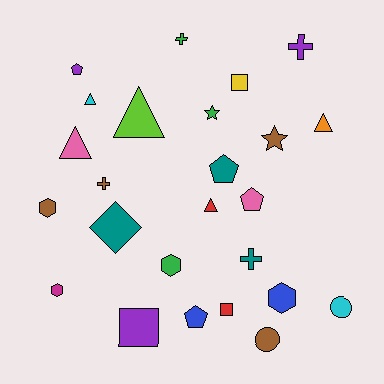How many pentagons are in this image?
There are 4 pentagons.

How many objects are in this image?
There are 25 objects.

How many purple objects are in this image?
There are 3 purple objects.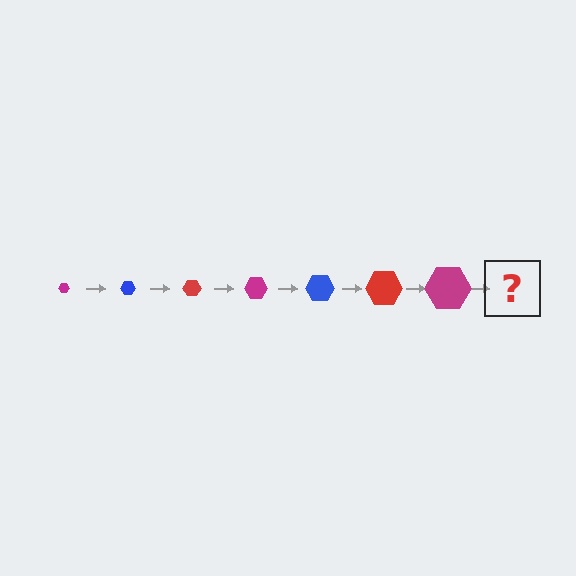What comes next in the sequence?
The next element should be a blue hexagon, larger than the previous one.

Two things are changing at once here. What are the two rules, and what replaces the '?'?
The two rules are that the hexagon grows larger each step and the color cycles through magenta, blue, and red. The '?' should be a blue hexagon, larger than the previous one.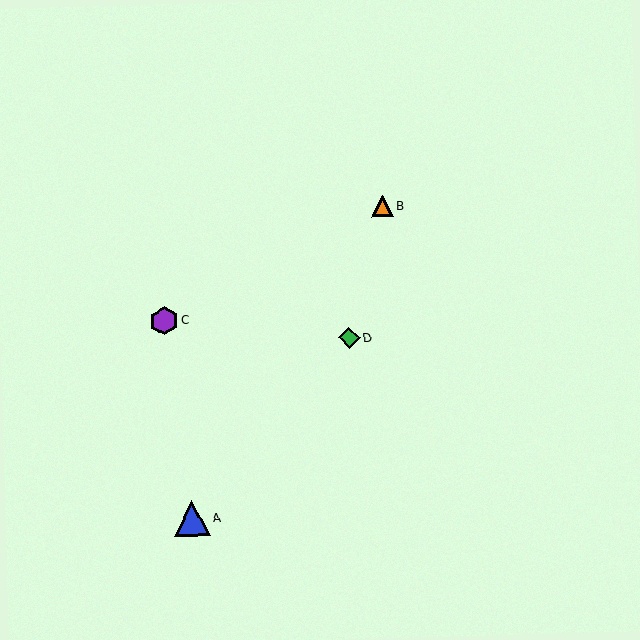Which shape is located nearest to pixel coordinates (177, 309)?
The purple hexagon (labeled C) at (164, 321) is nearest to that location.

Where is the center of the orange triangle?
The center of the orange triangle is at (383, 206).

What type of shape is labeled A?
Shape A is a blue triangle.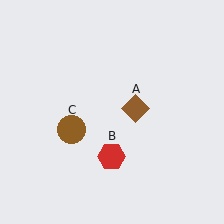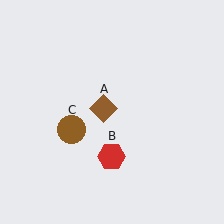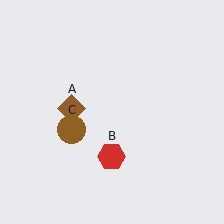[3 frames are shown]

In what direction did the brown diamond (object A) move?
The brown diamond (object A) moved left.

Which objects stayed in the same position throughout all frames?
Red hexagon (object B) and brown circle (object C) remained stationary.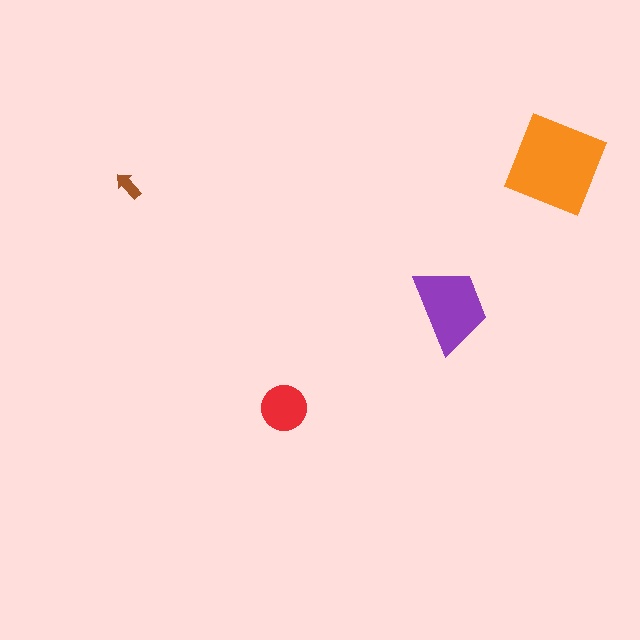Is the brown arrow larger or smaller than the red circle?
Smaller.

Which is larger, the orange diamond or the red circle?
The orange diamond.